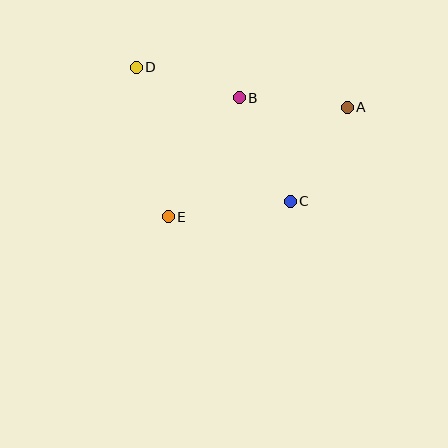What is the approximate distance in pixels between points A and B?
The distance between A and B is approximately 109 pixels.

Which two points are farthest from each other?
Points A and D are farthest from each other.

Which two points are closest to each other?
Points B and D are closest to each other.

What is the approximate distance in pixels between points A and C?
The distance between A and C is approximately 110 pixels.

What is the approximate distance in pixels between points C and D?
The distance between C and D is approximately 204 pixels.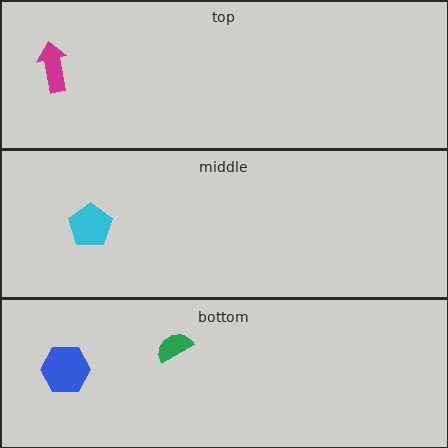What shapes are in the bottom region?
The blue hexagon, the green semicircle.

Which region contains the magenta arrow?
The top region.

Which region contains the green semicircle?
The bottom region.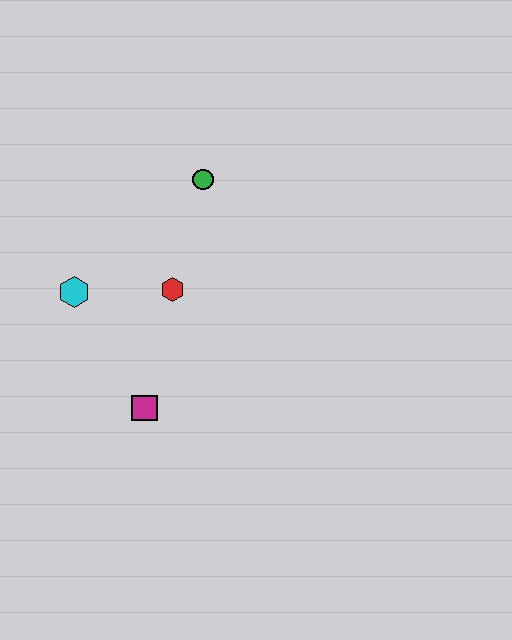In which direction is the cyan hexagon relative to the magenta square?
The cyan hexagon is above the magenta square.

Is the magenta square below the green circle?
Yes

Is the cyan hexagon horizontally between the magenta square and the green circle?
No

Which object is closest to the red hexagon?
The cyan hexagon is closest to the red hexagon.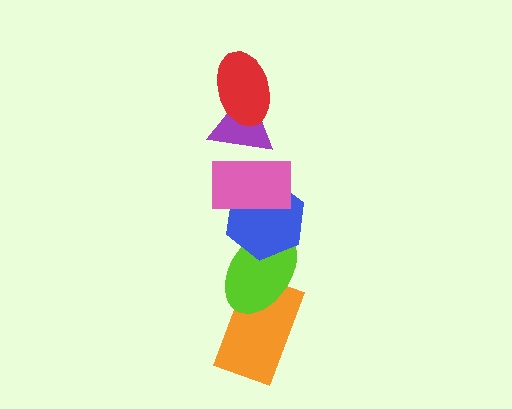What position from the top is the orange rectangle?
The orange rectangle is 6th from the top.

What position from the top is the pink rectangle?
The pink rectangle is 3rd from the top.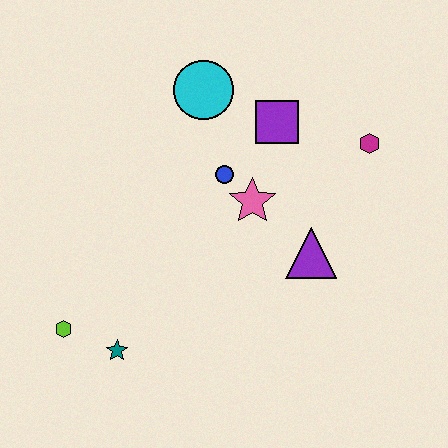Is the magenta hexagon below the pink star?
No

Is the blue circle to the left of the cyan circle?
No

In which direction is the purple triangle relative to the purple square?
The purple triangle is below the purple square.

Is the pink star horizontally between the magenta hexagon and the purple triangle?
No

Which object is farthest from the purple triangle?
The lime hexagon is farthest from the purple triangle.